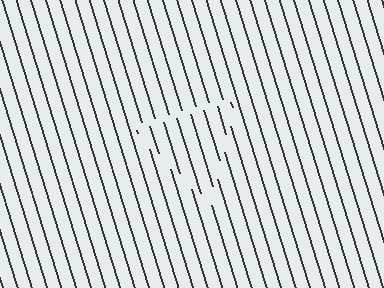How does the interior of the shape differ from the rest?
The interior of the shape contains the same grating, shifted by half a period — the contour is defined by the phase discontinuity where line-ends from the inner and outer gratings abut.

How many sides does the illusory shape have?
3 sides — the line-ends trace a triangle.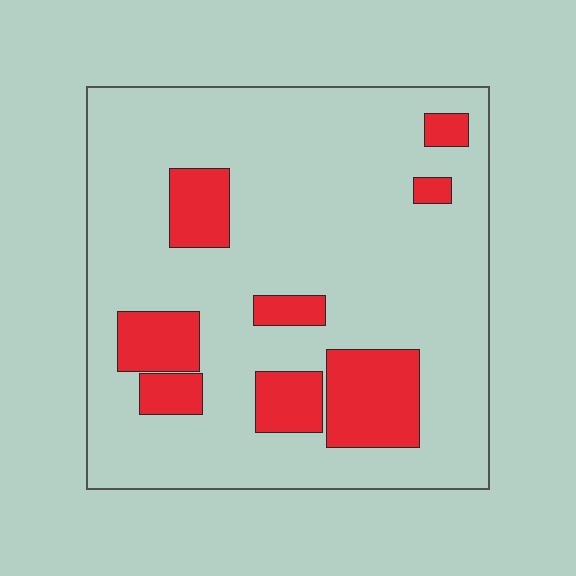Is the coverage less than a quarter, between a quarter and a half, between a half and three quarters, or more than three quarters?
Less than a quarter.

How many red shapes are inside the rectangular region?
8.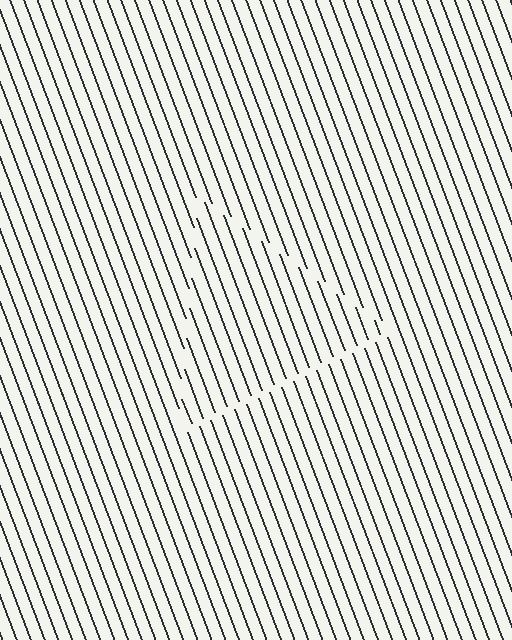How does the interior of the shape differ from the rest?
The interior of the shape contains the same grating, shifted by half a period — the contour is defined by the phase discontinuity where line-ends from the inner and outer gratings abut.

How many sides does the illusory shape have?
3 sides — the line-ends trace a triangle.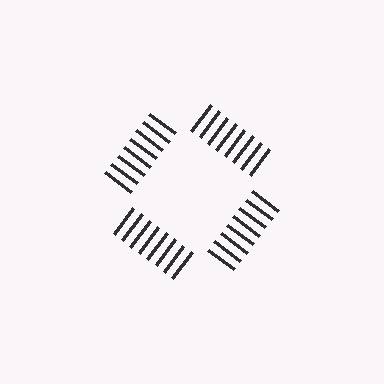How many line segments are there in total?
32 — 8 along each of the 4 edges.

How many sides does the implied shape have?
4 sides — the line-ends trace a square.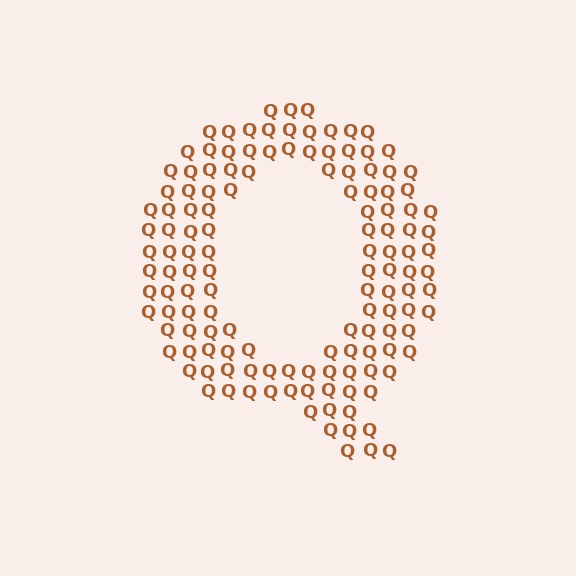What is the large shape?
The large shape is the letter Q.